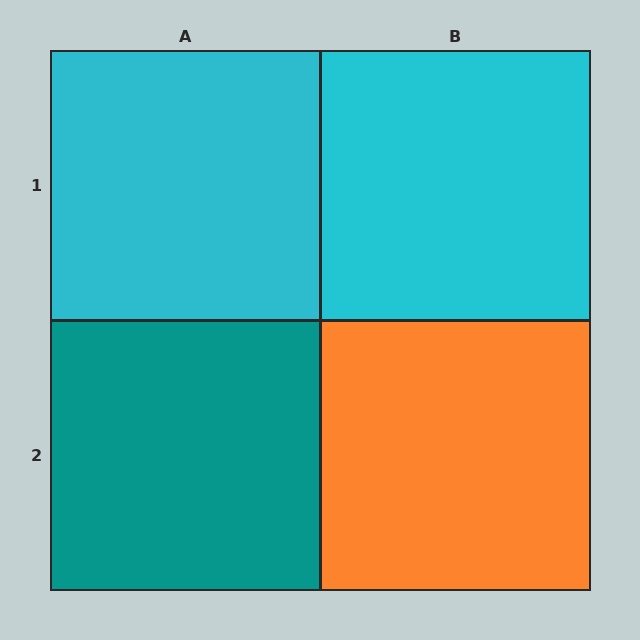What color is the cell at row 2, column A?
Teal.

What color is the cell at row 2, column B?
Orange.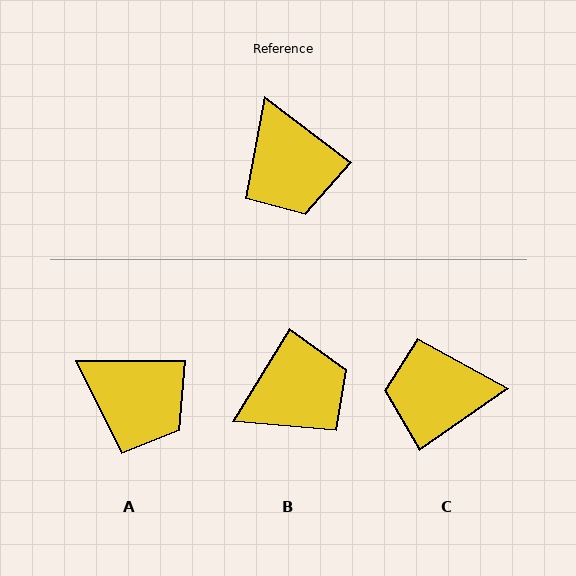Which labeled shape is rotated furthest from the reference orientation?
C, about 108 degrees away.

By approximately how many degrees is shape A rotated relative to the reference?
Approximately 37 degrees counter-clockwise.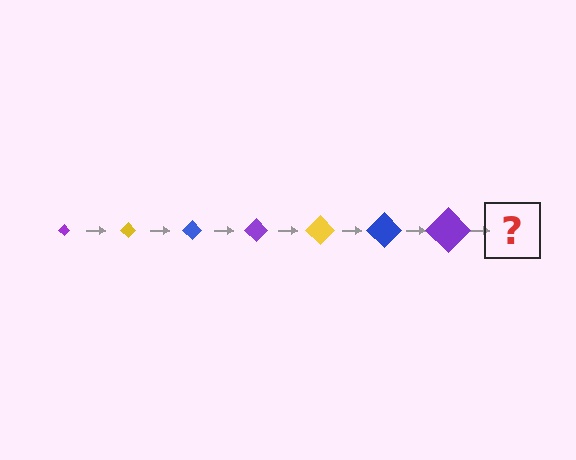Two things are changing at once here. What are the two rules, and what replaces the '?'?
The two rules are that the diamond grows larger each step and the color cycles through purple, yellow, and blue. The '?' should be a yellow diamond, larger than the previous one.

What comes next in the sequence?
The next element should be a yellow diamond, larger than the previous one.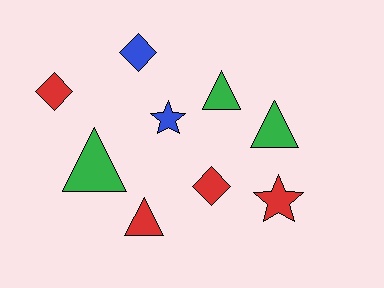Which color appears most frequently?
Red, with 4 objects.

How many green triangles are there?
There are 3 green triangles.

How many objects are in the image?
There are 9 objects.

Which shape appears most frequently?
Triangle, with 4 objects.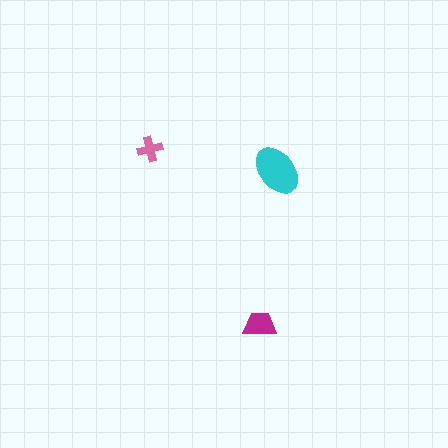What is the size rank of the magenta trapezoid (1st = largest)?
2nd.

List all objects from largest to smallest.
The cyan ellipse, the magenta trapezoid, the pink cross.